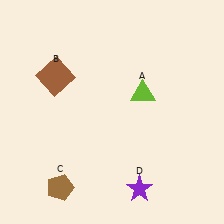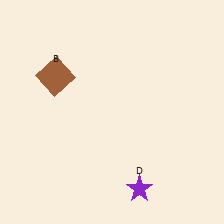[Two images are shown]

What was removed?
The brown pentagon (C), the lime triangle (A) were removed in Image 2.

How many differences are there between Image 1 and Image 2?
There are 2 differences between the two images.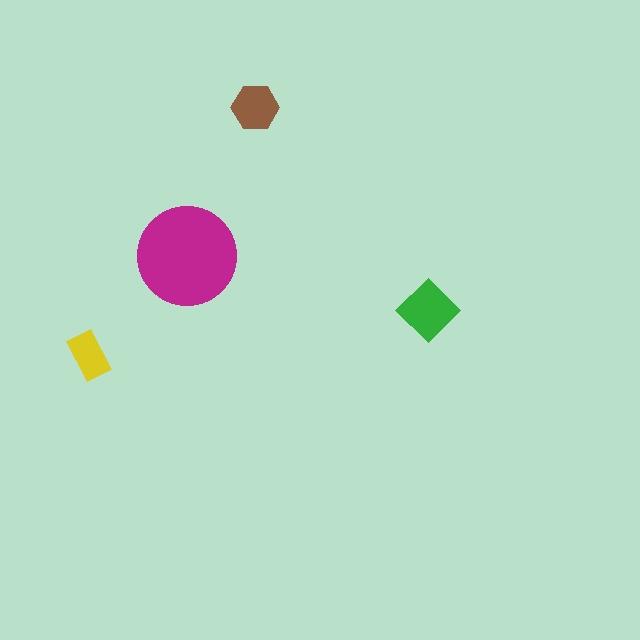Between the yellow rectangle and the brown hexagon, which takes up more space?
The brown hexagon.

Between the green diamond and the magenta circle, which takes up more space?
The magenta circle.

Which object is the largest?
The magenta circle.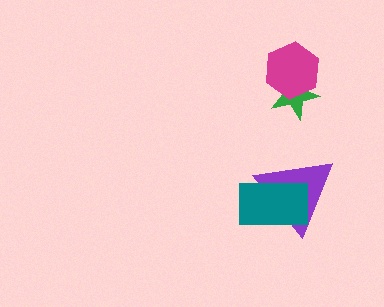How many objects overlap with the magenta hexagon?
1 object overlaps with the magenta hexagon.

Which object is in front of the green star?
The magenta hexagon is in front of the green star.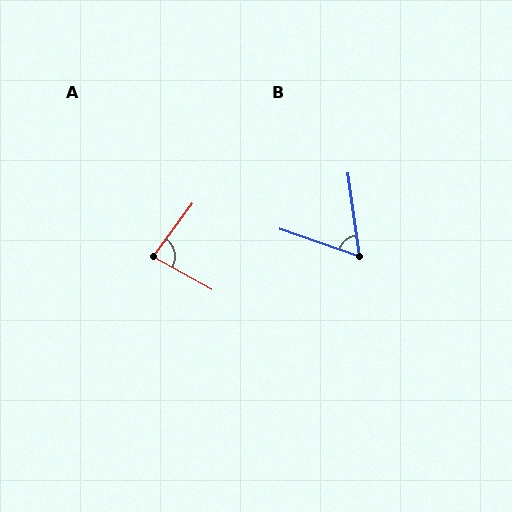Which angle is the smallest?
B, at approximately 63 degrees.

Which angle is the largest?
A, at approximately 83 degrees.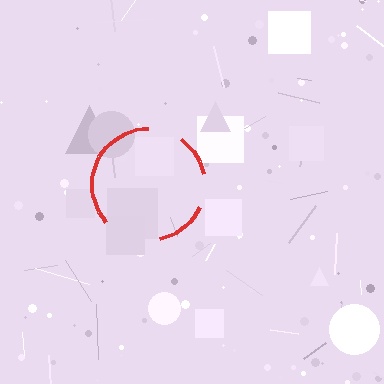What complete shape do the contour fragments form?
The contour fragments form a circle.